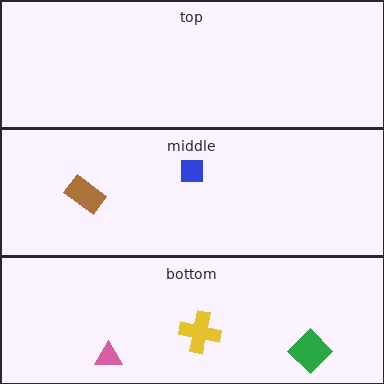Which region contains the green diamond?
The bottom region.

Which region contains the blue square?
The middle region.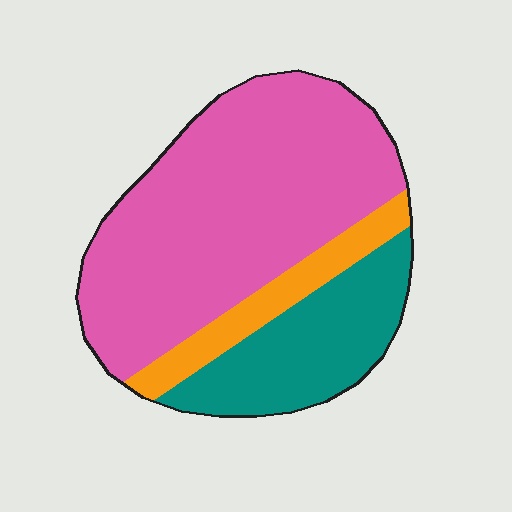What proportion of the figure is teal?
Teal covers roughly 25% of the figure.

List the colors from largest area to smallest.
From largest to smallest: pink, teal, orange.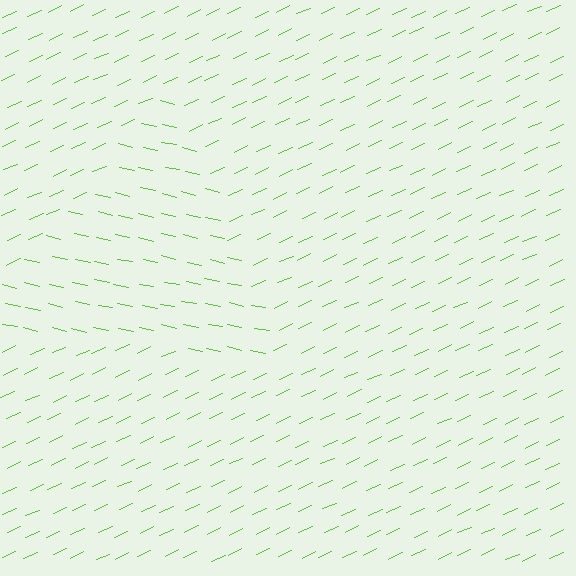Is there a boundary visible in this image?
Yes, there is a texture boundary formed by a change in line orientation.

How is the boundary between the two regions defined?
The boundary is defined purely by a change in line orientation (approximately 37 degrees difference). All lines are the same color and thickness.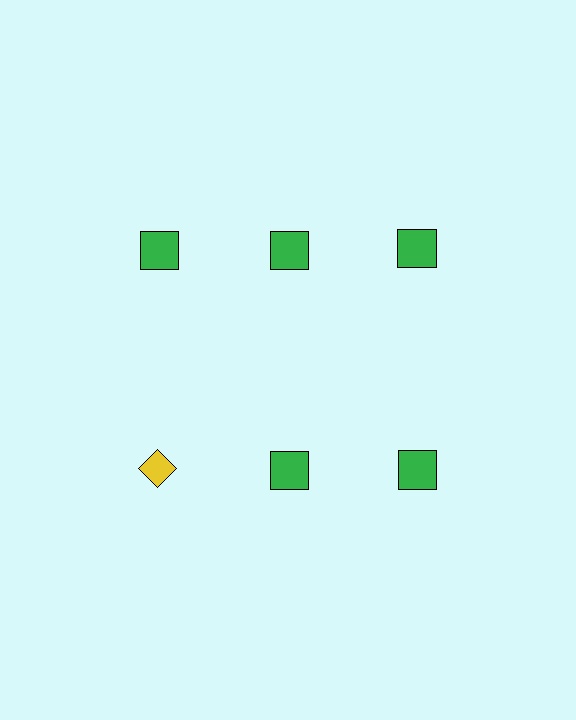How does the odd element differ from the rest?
It differs in both color (yellow instead of green) and shape (diamond instead of square).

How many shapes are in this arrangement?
There are 6 shapes arranged in a grid pattern.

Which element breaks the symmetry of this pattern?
The yellow diamond in the second row, leftmost column breaks the symmetry. All other shapes are green squares.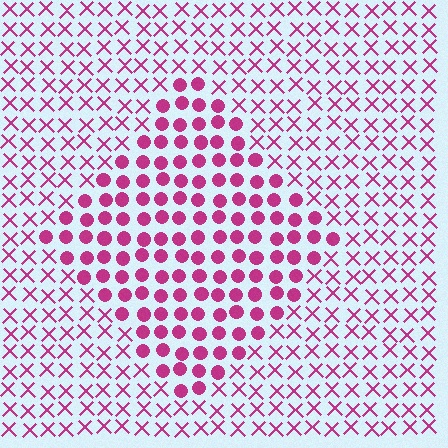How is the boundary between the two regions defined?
The boundary is defined by a change in element shape: circles inside vs. X marks outside. All elements share the same color and spacing.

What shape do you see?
I see a diamond.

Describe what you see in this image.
The image is filled with small magenta elements arranged in a uniform grid. A diamond-shaped region contains circles, while the surrounding area contains X marks. The boundary is defined purely by the change in element shape.